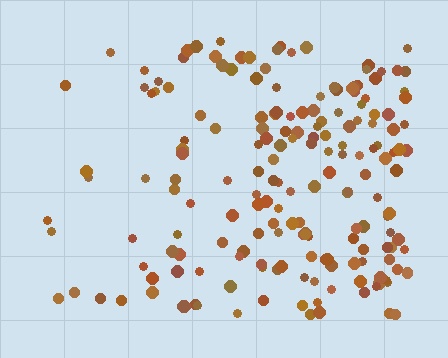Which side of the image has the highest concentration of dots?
The right.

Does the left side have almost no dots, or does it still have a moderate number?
Still a moderate number, just noticeably fewer than the right.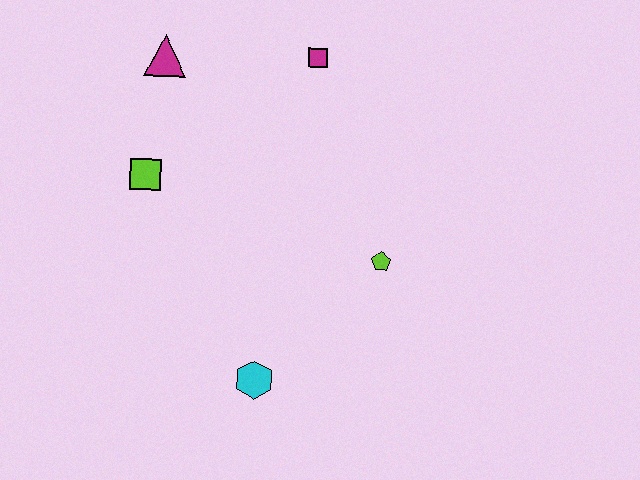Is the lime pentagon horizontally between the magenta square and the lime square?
No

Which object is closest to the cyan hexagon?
The lime pentagon is closest to the cyan hexagon.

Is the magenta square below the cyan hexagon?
No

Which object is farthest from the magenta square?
The cyan hexagon is farthest from the magenta square.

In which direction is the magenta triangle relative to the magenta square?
The magenta triangle is to the left of the magenta square.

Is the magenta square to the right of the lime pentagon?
No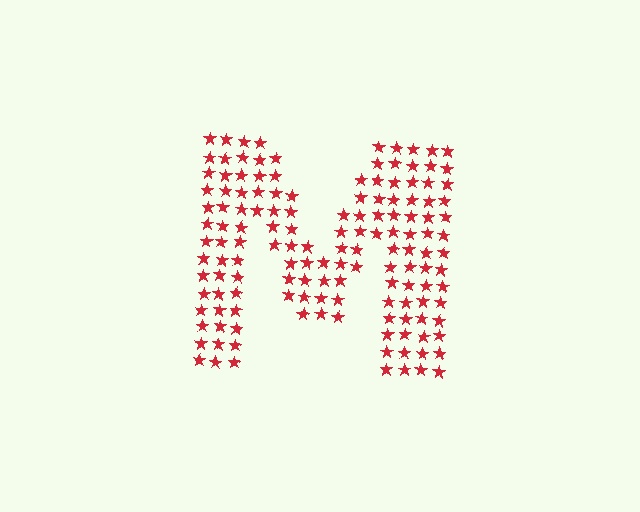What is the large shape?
The large shape is the letter M.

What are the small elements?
The small elements are stars.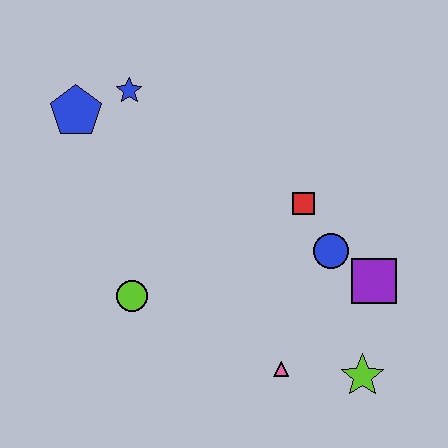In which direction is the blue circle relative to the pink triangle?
The blue circle is above the pink triangle.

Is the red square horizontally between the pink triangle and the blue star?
No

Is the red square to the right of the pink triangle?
Yes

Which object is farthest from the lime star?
The blue pentagon is farthest from the lime star.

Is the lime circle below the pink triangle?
No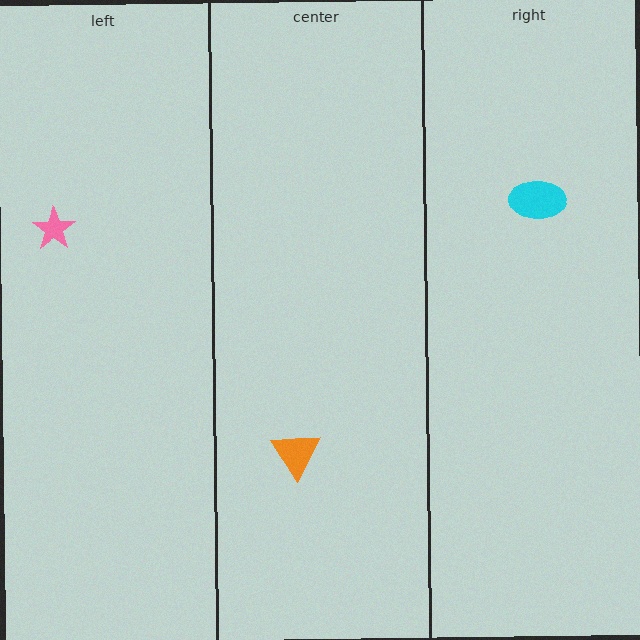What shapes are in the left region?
The pink star.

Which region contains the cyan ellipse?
The right region.